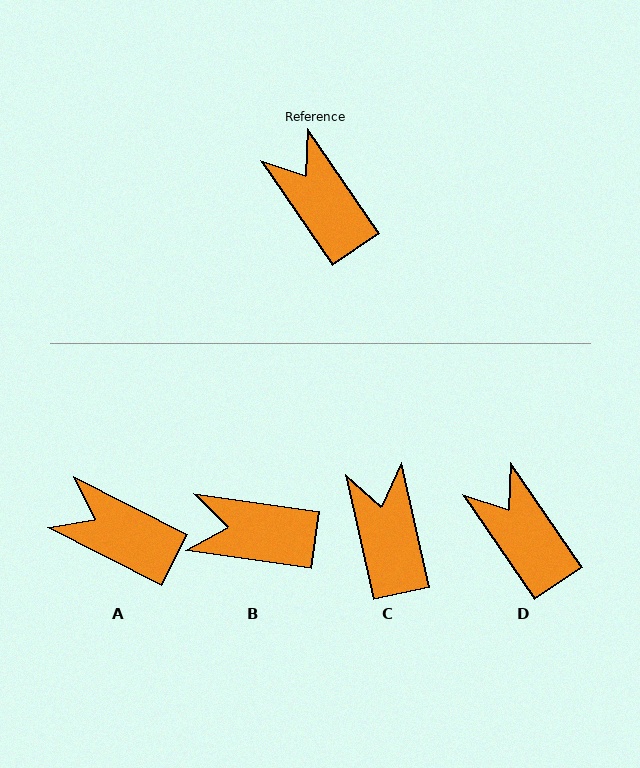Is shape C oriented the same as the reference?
No, it is off by about 22 degrees.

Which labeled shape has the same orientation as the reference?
D.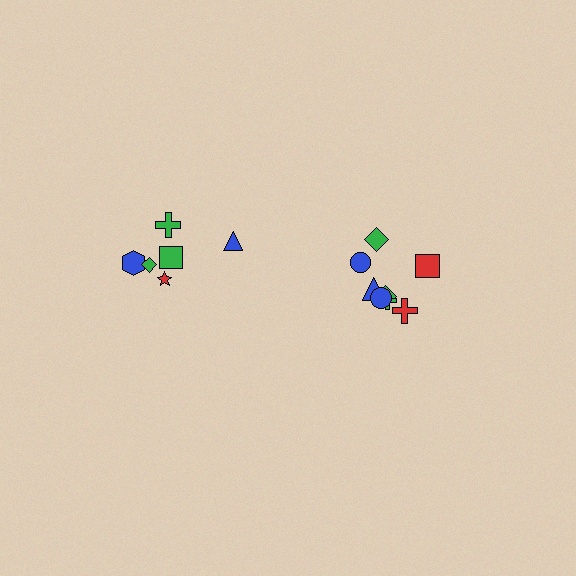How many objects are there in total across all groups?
There are 14 objects.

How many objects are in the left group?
There are 6 objects.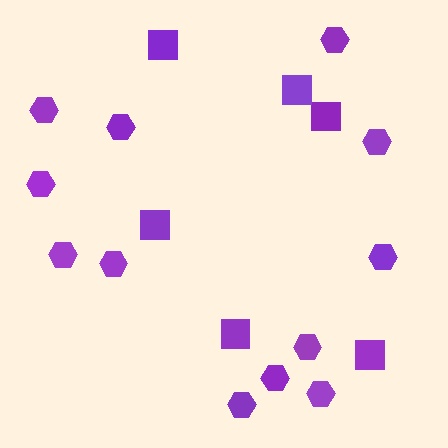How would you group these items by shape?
There are 2 groups: one group of squares (6) and one group of hexagons (12).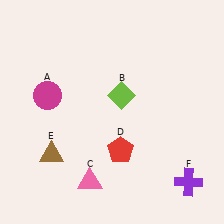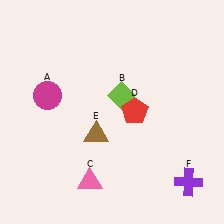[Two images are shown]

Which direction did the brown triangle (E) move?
The brown triangle (E) moved right.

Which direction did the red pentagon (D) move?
The red pentagon (D) moved up.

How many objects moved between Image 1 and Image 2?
2 objects moved between the two images.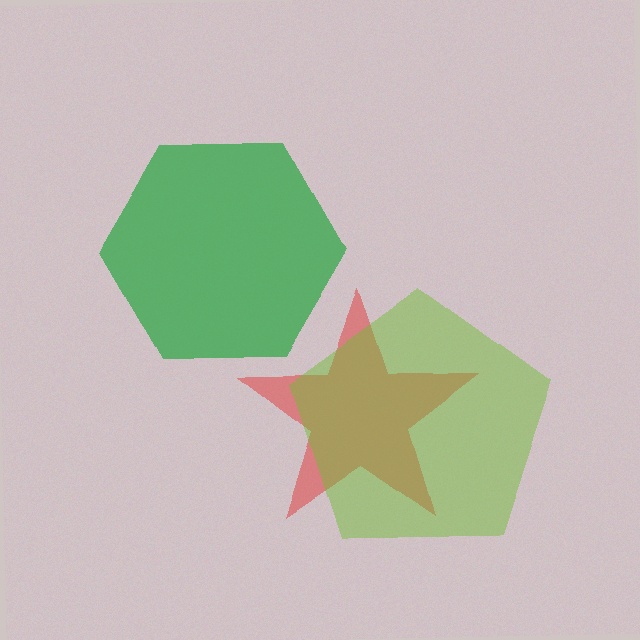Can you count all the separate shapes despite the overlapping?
Yes, there are 3 separate shapes.